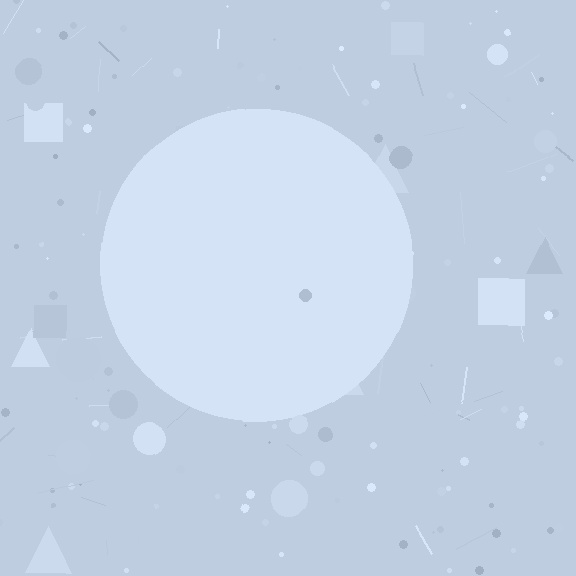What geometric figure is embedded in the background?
A circle is embedded in the background.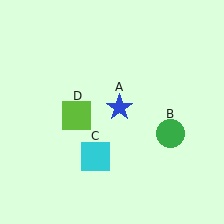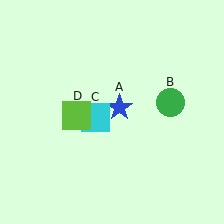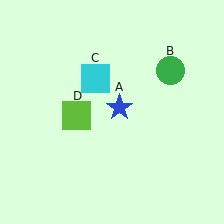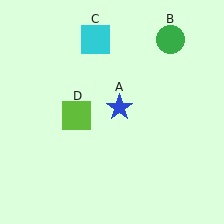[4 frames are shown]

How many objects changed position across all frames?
2 objects changed position: green circle (object B), cyan square (object C).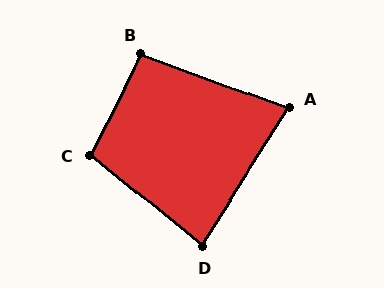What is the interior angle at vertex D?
Approximately 83 degrees (acute).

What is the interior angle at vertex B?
Approximately 97 degrees (obtuse).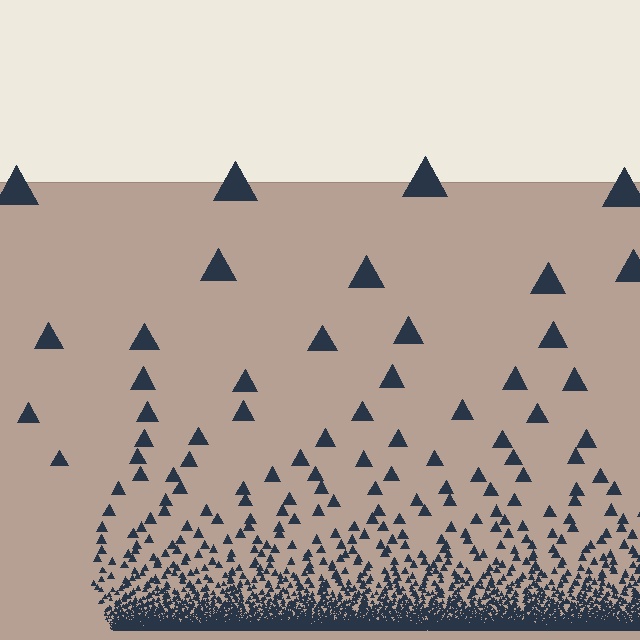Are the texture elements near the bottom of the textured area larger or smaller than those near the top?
Smaller. The gradient is inverted — elements near the bottom are smaller and denser.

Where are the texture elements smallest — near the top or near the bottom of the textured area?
Near the bottom.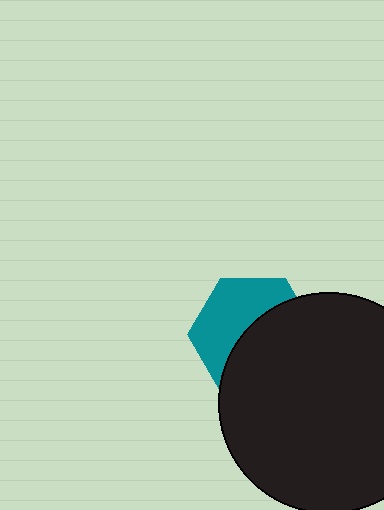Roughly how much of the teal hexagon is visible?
About half of it is visible (roughly 47%).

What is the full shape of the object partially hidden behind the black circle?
The partially hidden object is a teal hexagon.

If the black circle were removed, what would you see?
You would see the complete teal hexagon.